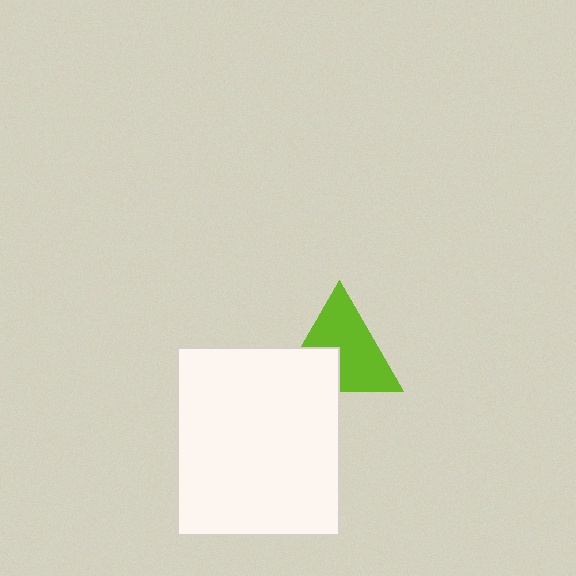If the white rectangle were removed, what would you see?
You would see the complete lime triangle.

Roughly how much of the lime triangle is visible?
Most of it is visible (roughly 68%).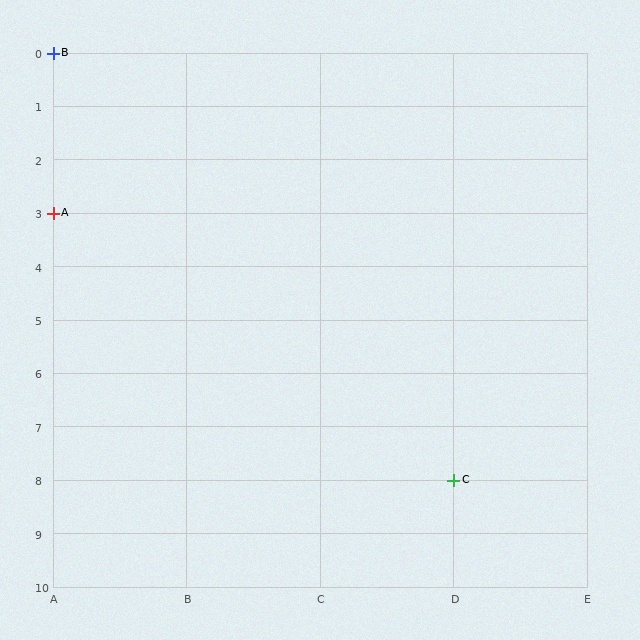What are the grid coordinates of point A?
Point A is at grid coordinates (A, 3).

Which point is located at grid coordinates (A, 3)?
Point A is at (A, 3).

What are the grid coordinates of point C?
Point C is at grid coordinates (D, 8).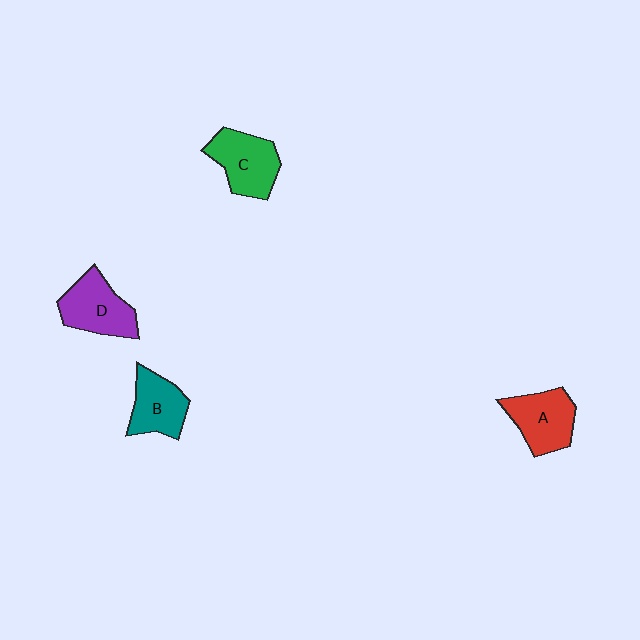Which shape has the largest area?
Shape C (green).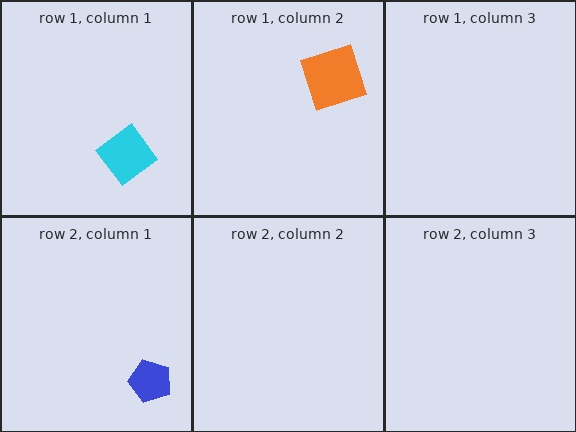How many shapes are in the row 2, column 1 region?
1.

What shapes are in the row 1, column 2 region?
The orange square.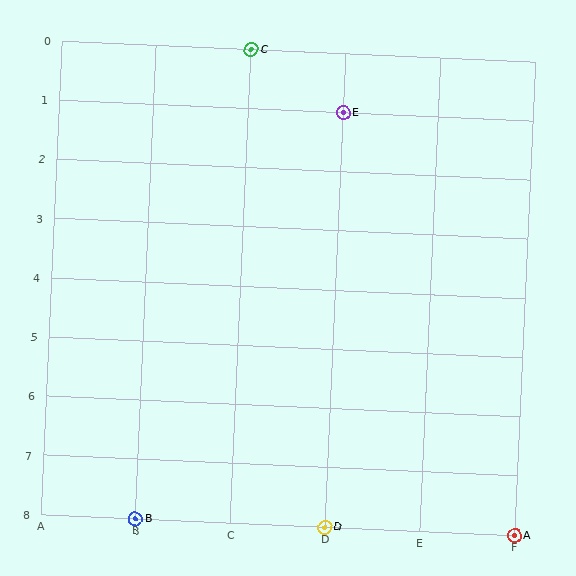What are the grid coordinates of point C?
Point C is at grid coordinates (C, 0).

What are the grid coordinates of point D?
Point D is at grid coordinates (D, 8).